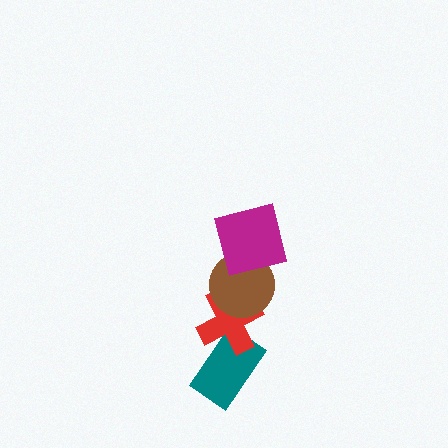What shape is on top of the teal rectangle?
The red cross is on top of the teal rectangle.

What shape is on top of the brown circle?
The magenta square is on top of the brown circle.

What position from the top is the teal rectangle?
The teal rectangle is 4th from the top.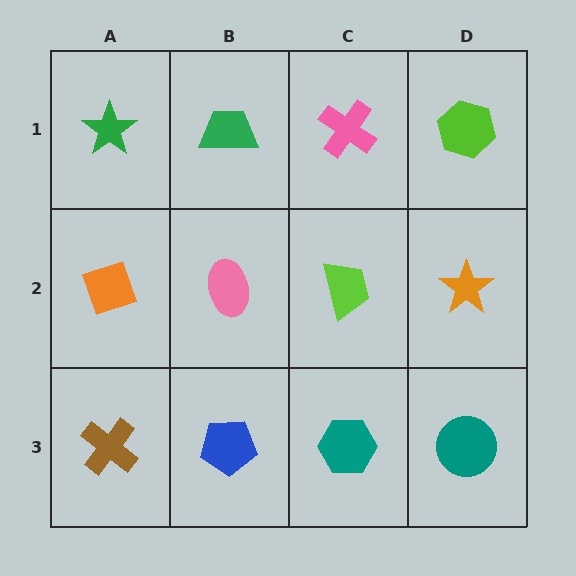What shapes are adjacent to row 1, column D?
An orange star (row 2, column D), a pink cross (row 1, column C).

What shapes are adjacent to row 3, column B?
A pink ellipse (row 2, column B), a brown cross (row 3, column A), a teal hexagon (row 3, column C).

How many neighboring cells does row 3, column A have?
2.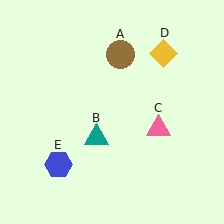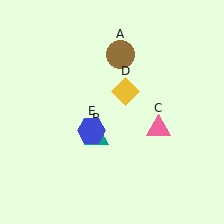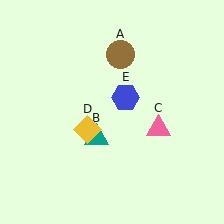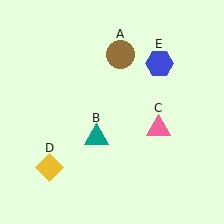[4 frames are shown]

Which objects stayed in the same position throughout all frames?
Brown circle (object A) and teal triangle (object B) and pink triangle (object C) remained stationary.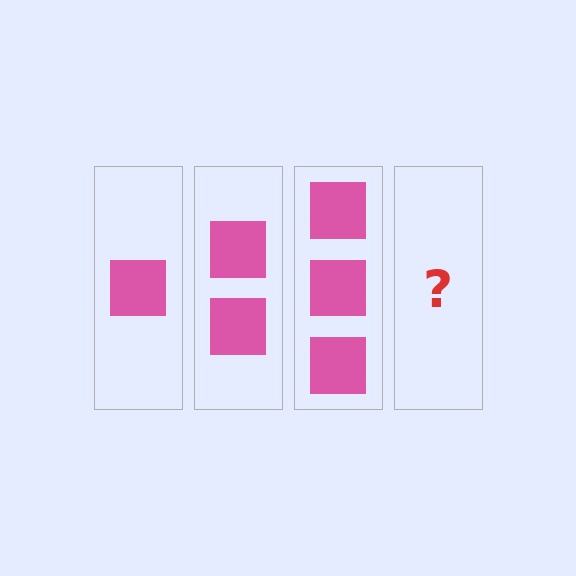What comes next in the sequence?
The next element should be 4 squares.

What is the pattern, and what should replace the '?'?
The pattern is that each step adds one more square. The '?' should be 4 squares.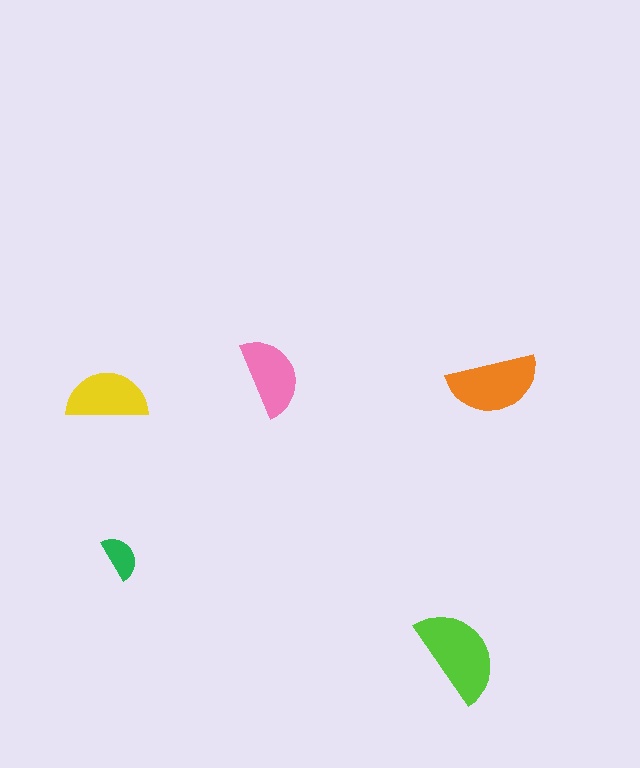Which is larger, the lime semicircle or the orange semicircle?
The lime one.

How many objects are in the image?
There are 5 objects in the image.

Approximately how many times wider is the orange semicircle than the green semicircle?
About 2 times wider.